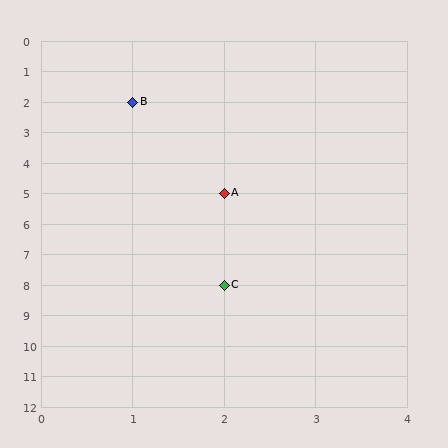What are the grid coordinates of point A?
Point A is at grid coordinates (2, 5).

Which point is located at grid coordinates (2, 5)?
Point A is at (2, 5).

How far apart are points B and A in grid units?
Points B and A are 1 column and 3 rows apart (about 3.2 grid units diagonally).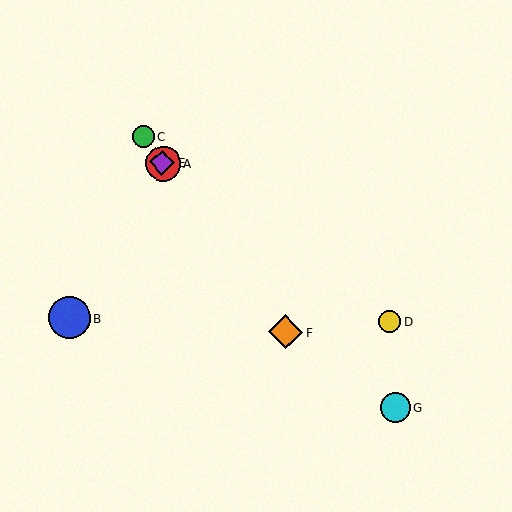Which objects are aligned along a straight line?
Objects A, C, E, F are aligned along a straight line.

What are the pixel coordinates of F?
Object F is at (286, 332).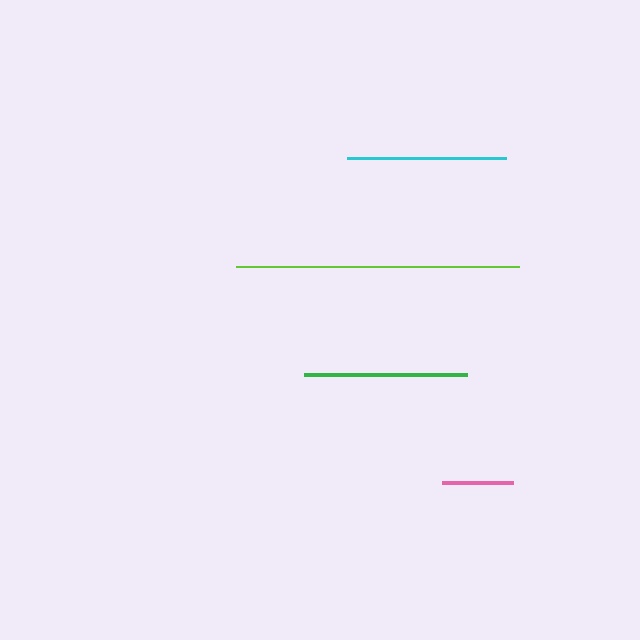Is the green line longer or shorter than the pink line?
The green line is longer than the pink line.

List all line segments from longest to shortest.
From longest to shortest: lime, green, cyan, pink.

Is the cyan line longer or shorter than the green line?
The green line is longer than the cyan line.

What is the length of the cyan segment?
The cyan segment is approximately 159 pixels long.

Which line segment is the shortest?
The pink line is the shortest at approximately 72 pixels.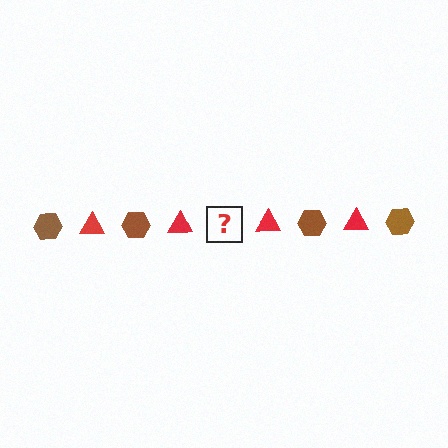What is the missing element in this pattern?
The missing element is a brown hexagon.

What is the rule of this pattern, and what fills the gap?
The rule is that the pattern alternates between brown hexagon and red triangle. The gap should be filled with a brown hexagon.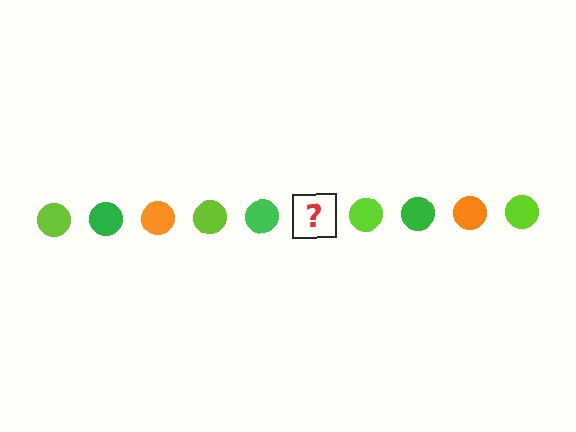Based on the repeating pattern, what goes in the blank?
The blank should be an orange circle.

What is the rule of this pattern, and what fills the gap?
The rule is that the pattern cycles through lime, green, orange circles. The gap should be filled with an orange circle.